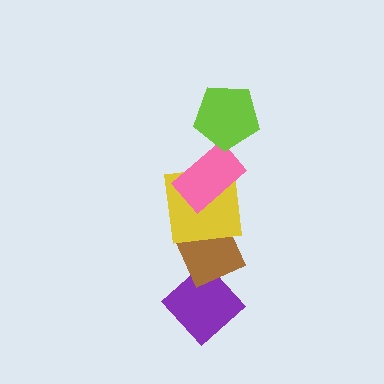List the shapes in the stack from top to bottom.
From top to bottom: the lime pentagon, the pink rectangle, the yellow square, the brown diamond, the purple diamond.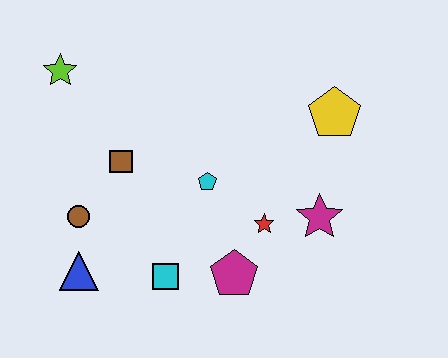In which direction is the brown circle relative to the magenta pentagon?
The brown circle is to the left of the magenta pentagon.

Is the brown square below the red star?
No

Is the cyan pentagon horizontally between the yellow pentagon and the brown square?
Yes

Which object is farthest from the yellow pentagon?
The blue triangle is farthest from the yellow pentagon.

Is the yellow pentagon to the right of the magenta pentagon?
Yes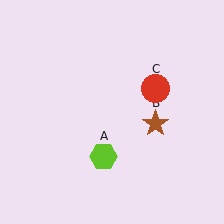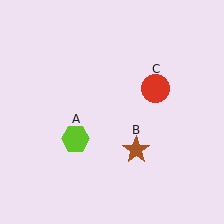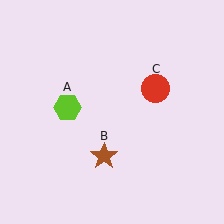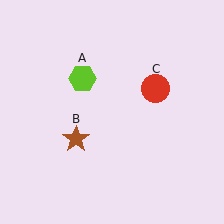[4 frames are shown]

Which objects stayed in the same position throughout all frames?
Red circle (object C) remained stationary.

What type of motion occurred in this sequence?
The lime hexagon (object A), brown star (object B) rotated clockwise around the center of the scene.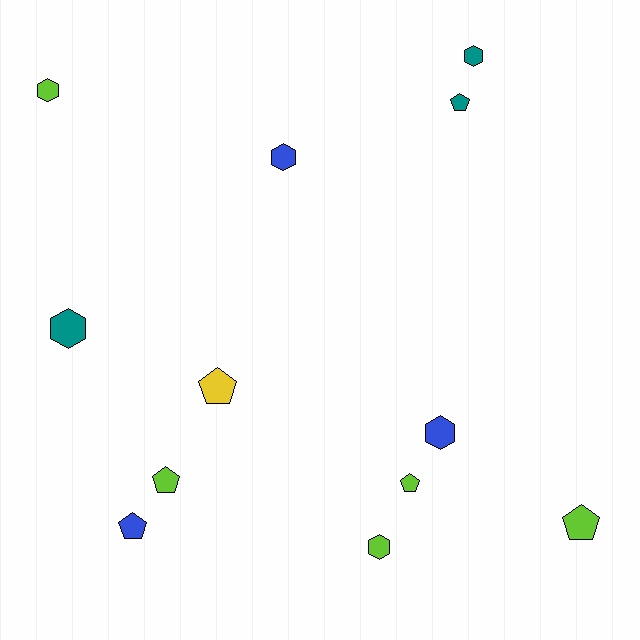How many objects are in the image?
There are 12 objects.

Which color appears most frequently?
Lime, with 5 objects.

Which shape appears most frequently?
Pentagon, with 6 objects.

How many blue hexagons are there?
There are 2 blue hexagons.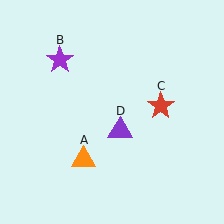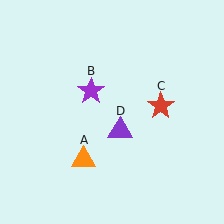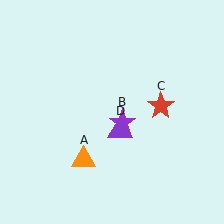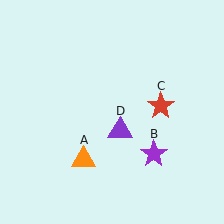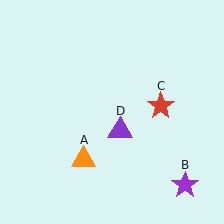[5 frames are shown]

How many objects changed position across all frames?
1 object changed position: purple star (object B).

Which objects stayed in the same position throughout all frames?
Orange triangle (object A) and red star (object C) and purple triangle (object D) remained stationary.